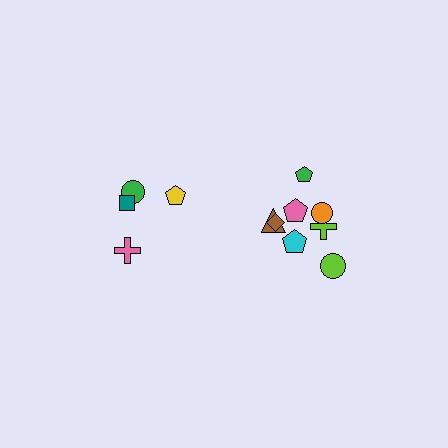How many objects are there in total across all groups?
There are 12 objects.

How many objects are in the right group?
There are 8 objects.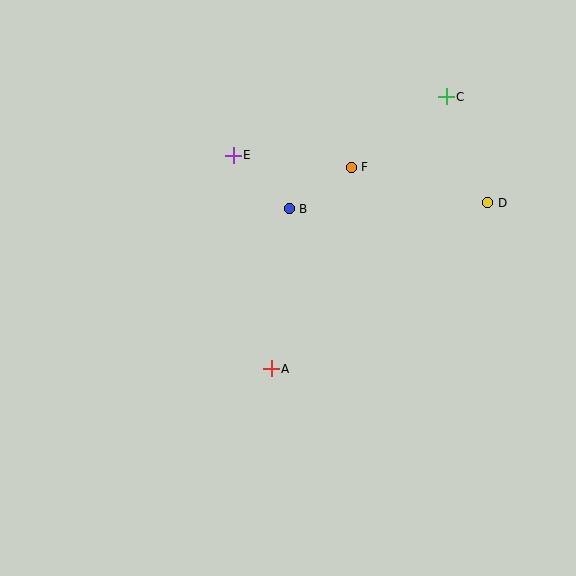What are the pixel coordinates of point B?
Point B is at (289, 209).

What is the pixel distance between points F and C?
The distance between F and C is 118 pixels.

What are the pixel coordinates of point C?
Point C is at (446, 97).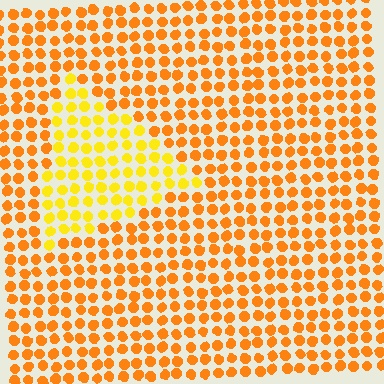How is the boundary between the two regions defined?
The boundary is defined purely by a slight shift in hue (about 26 degrees). Spacing, size, and orientation are identical on both sides.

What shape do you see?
I see a triangle.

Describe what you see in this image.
The image is filled with small orange elements in a uniform arrangement. A triangle-shaped region is visible where the elements are tinted to a slightly different hue, forming a subtle color boundary.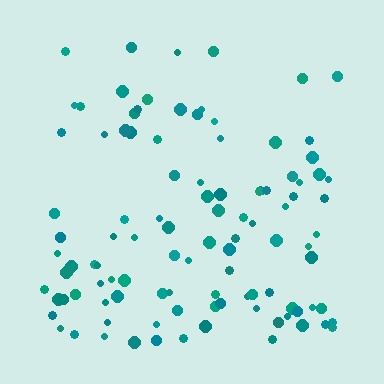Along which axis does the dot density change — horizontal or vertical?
Vertical.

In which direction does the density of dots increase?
From top to bottom, with the bottom side densest.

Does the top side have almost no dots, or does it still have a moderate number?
Still a moderate number, just noticeably fewer than the bottom.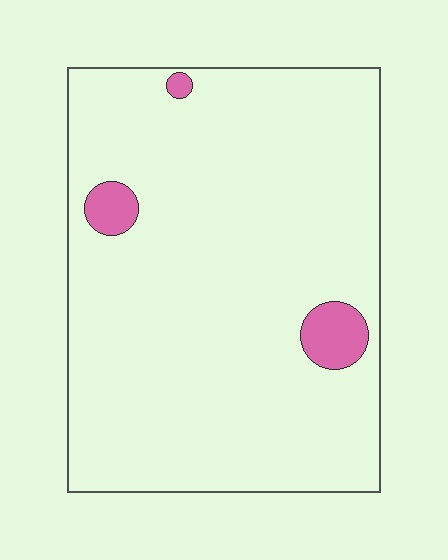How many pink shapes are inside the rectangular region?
3.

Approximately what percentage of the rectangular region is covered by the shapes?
Approximately 5%.